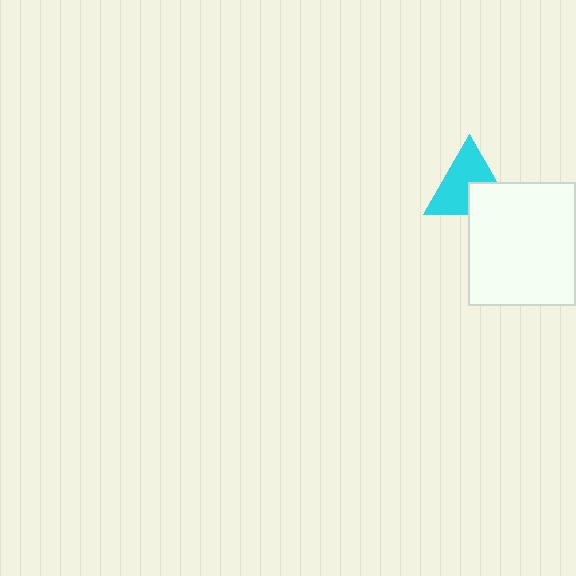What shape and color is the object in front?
The object in front is a white rectangle.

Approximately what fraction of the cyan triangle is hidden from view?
Roughly 35% of the cyan triangle is hidden behind the white rectangle.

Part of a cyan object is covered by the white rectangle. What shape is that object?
It is a triangle.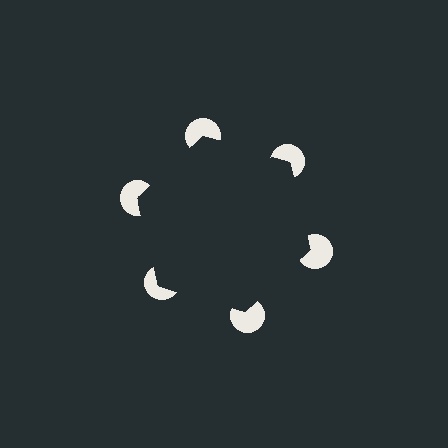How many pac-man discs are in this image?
There are 6 — one at each vertex of the illusory hexagon.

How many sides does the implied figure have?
6 sides.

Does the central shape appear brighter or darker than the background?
It typically appears slightly darker than the background, even though no actual brightness change is drawn.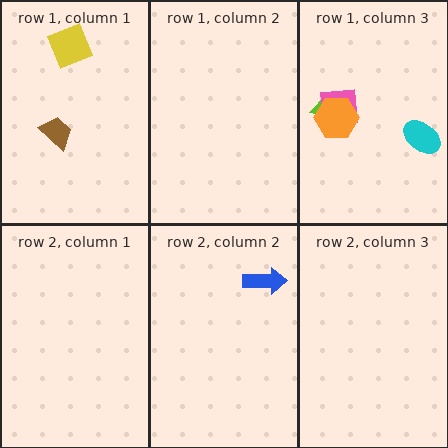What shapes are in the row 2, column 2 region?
The blue arrow.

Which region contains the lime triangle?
The row 1, column 3 region.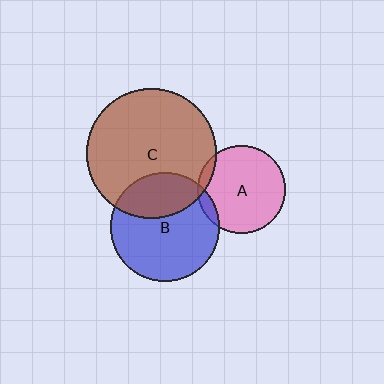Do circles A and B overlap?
Yes.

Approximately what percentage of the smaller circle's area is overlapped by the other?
Approximately 5%.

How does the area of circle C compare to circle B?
Approximately 1.4 times.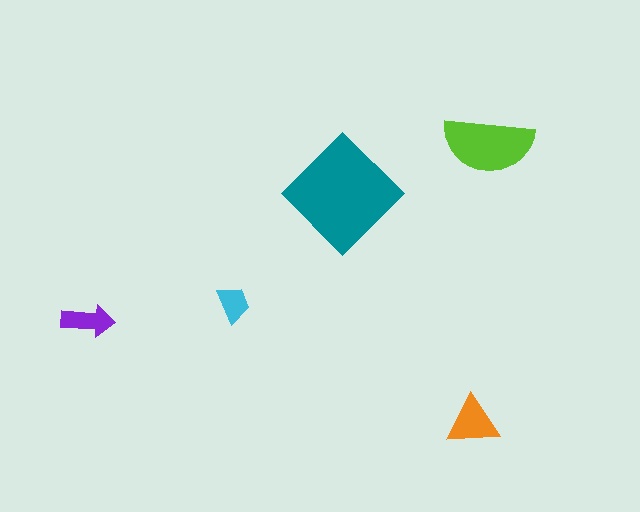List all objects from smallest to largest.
The cyan trapezoid, the purple arrow, the orange triangle, the lime semicircle, the teal diamond.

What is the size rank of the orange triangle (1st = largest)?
3rd.